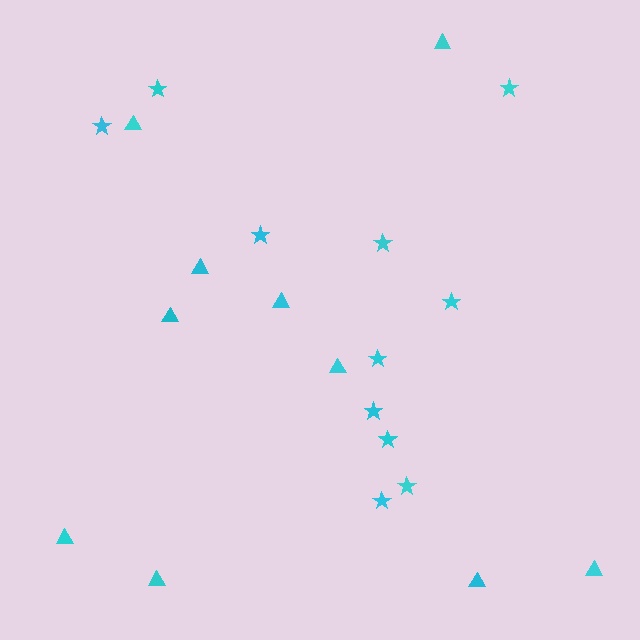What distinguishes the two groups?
There are 2 groups: one group of stars (11) and one group of triangles (10).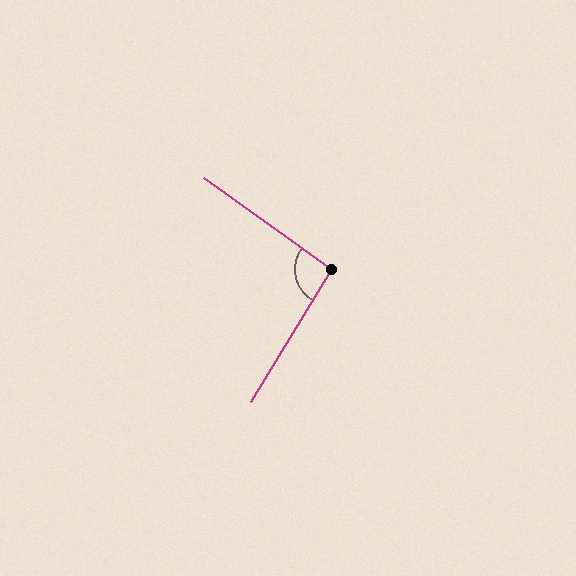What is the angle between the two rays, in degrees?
Approximately 94 degrees.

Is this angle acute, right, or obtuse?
It is approximately a right angle.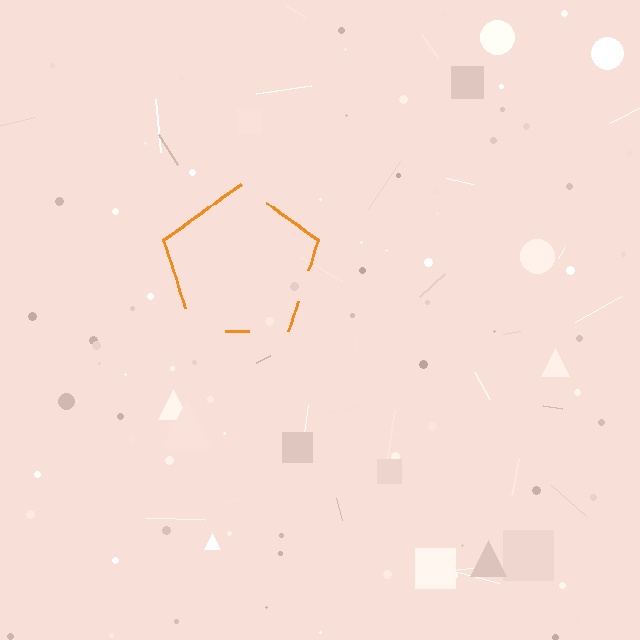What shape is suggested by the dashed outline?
The dashed outline suggests a pentagon.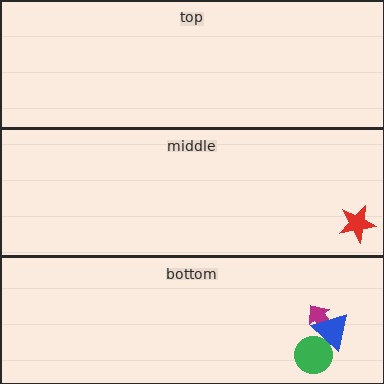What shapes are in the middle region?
The red star.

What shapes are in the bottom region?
The magenta arrow, the blue triangle, the green circle.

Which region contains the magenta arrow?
The bottom region.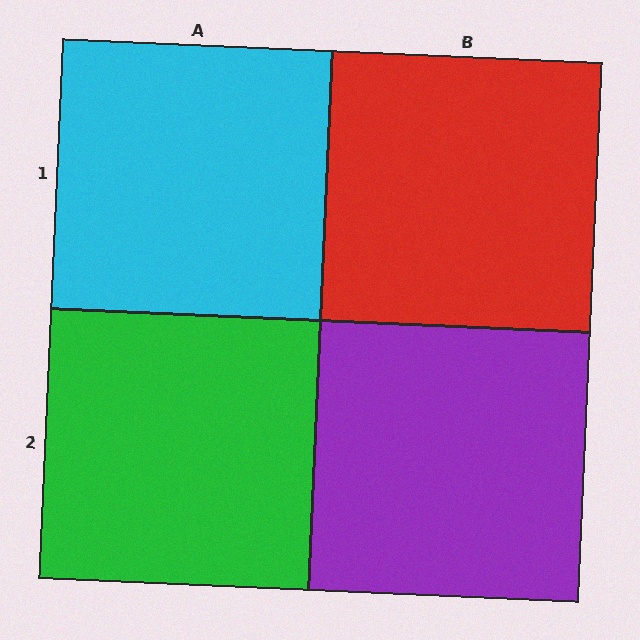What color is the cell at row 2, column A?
Green.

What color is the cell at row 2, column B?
Purple.